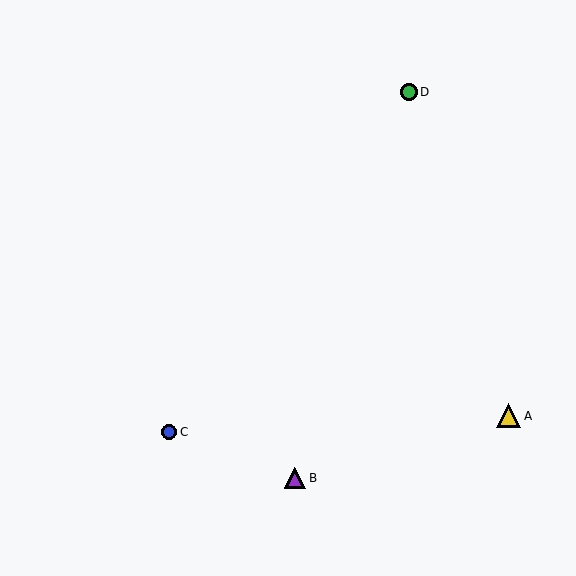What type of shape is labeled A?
Shape A is a yellow triangle.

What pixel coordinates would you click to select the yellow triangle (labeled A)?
Click at (509, 416) to select the yellow triangle A.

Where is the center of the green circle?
The center of the green circle is at (409, 92).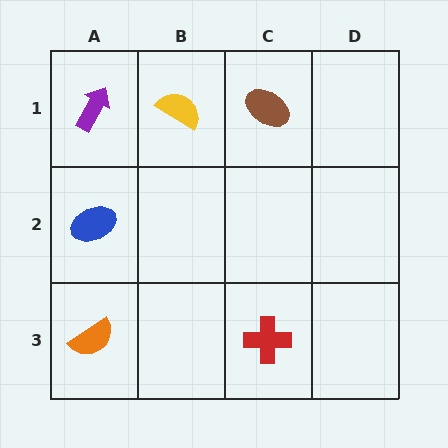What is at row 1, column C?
A brown ellipse.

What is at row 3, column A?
An orange semicircle.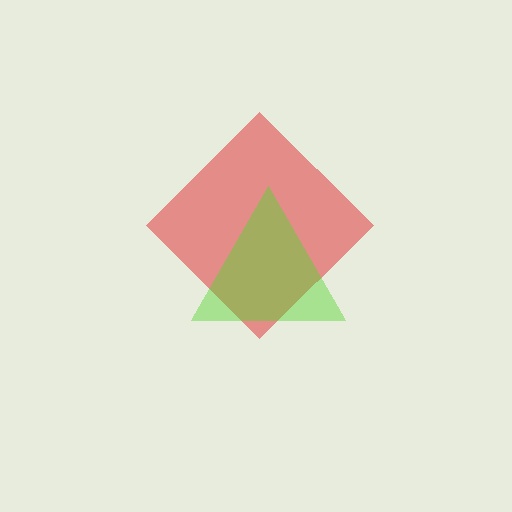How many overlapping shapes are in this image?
There are 2 overlapping shapes in the image.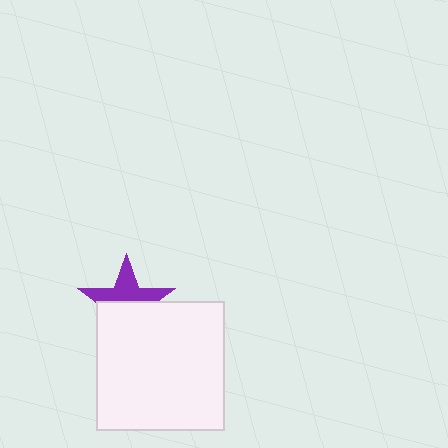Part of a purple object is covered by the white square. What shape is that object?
It is a star.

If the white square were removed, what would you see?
You would see the complete purple star.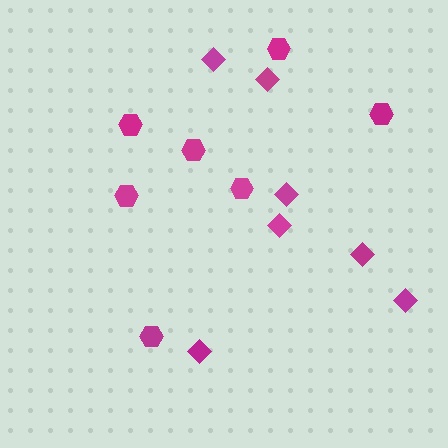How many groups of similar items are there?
There are 2 groups: one group of diamonds (7) and one group of hexagons (7).